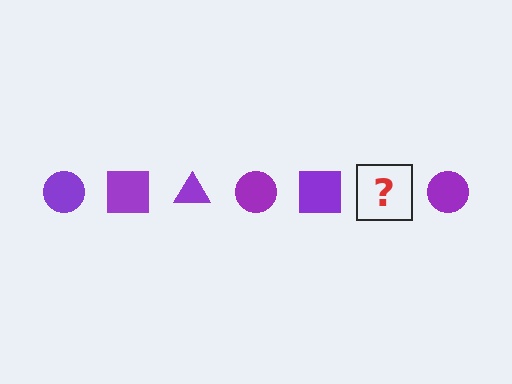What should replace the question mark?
The question mark should be replaced with a purple triangle.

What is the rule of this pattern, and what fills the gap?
The rule is that the pattern cycles through circle, square, triangle shapes in purple. The gap should be filled with a purple triangle.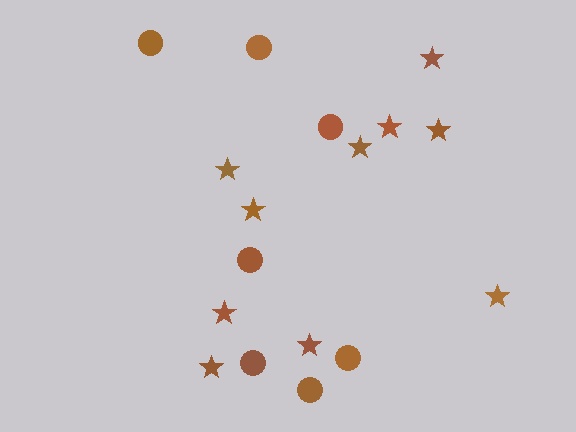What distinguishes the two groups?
There are 2 groups: one group of stars (10) and one group of circles (7).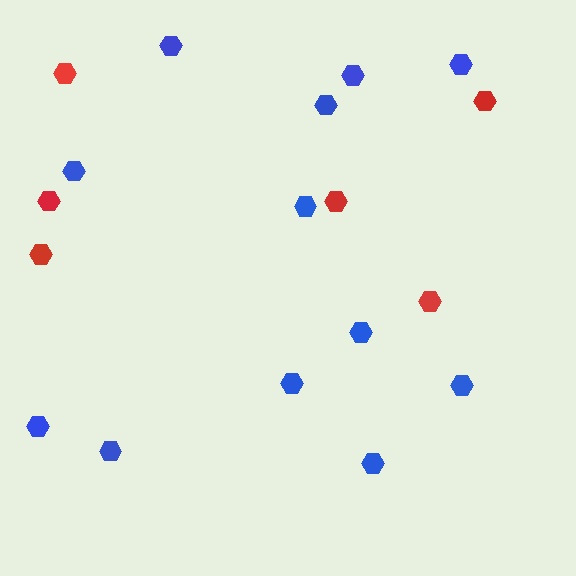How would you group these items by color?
There are 2 groups: one group of blue hexagons (12) and one group of red hexagons (6).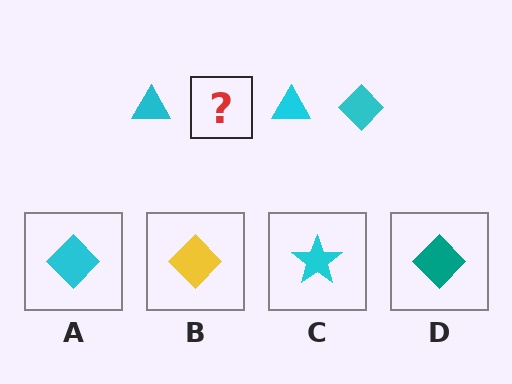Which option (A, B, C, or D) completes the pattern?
A.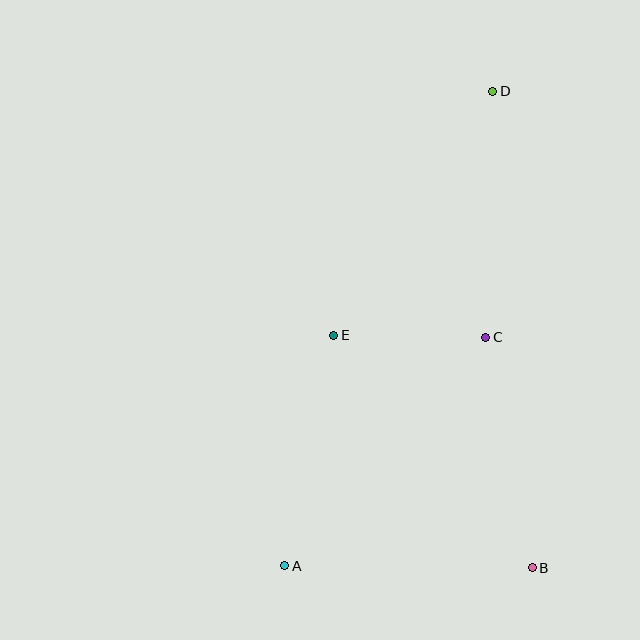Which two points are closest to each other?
Points C and E are closest to each other.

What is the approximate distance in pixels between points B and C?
The distance between B and C is approximately 235 pixels.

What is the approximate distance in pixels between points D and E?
The distance between D and E is approximately 291 pixels.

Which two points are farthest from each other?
Points A and D are farthest from each other.